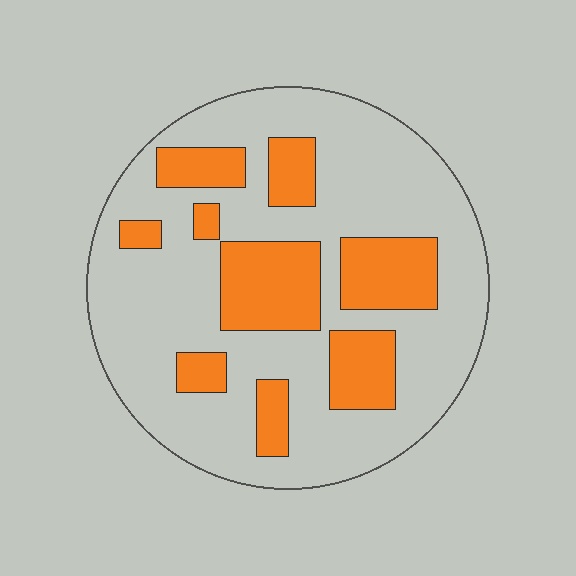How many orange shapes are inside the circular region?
9.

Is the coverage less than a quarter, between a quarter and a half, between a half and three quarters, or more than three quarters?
Between a quarter and a half.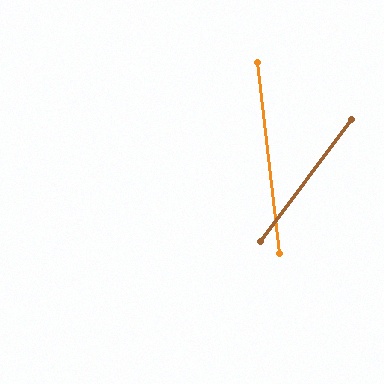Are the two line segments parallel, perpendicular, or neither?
Neither parallel nor perpendicular — they differ by about 43°.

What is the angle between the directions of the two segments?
Approximately 43 degrees.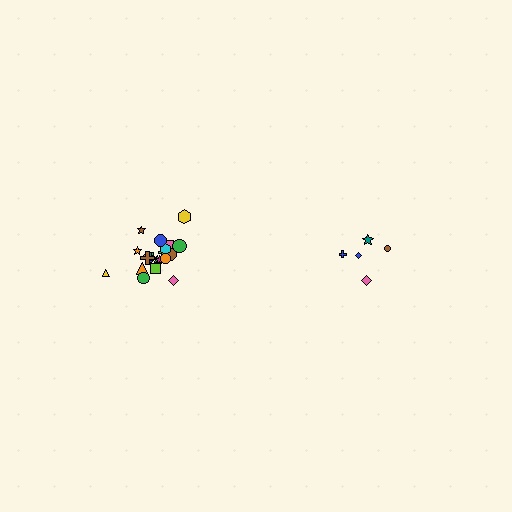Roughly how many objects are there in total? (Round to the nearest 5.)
Roughly 25 objects in total.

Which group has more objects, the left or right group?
The left group.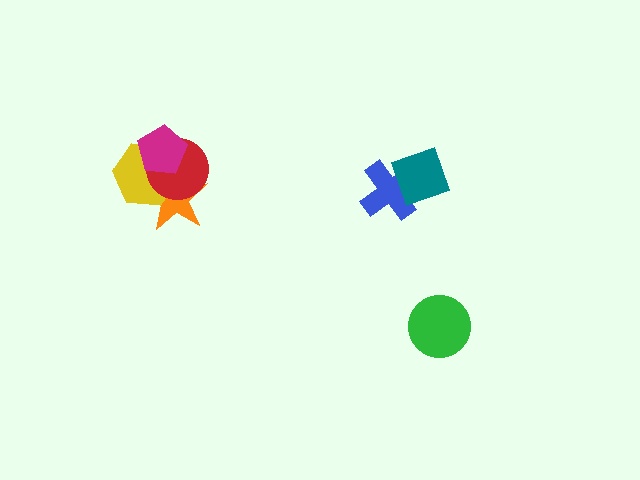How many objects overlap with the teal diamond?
1 object overlaps with the teal diamond.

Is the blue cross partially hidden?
Yes, it is partially covered by another shape.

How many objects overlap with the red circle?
3 objects overlap with the red circle.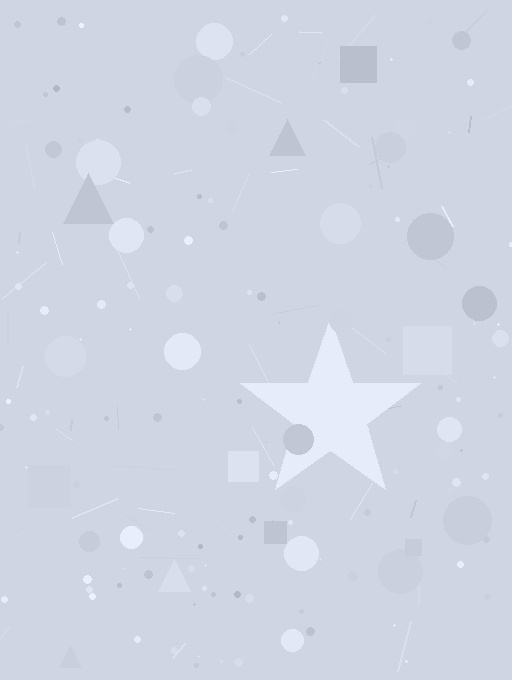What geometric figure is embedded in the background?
A star is embedded in the background.